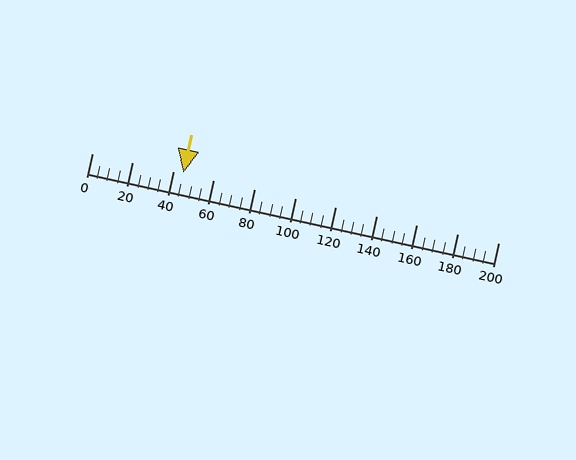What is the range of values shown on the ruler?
The ruler shows values from 0 to 200.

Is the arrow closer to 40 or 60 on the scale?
The arrow is closer to 40.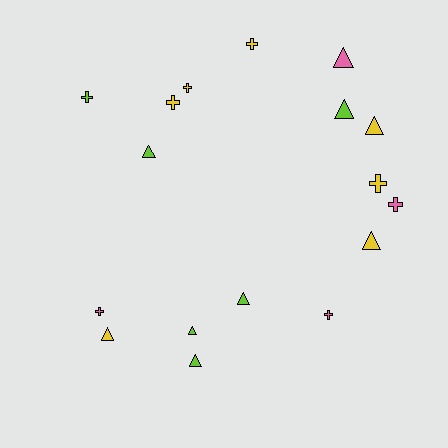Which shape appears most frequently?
Triangle, with 9 objects.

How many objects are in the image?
There are 17 objects.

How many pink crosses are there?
There are 3 pink crosses.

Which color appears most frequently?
Yellow, with 7 objects.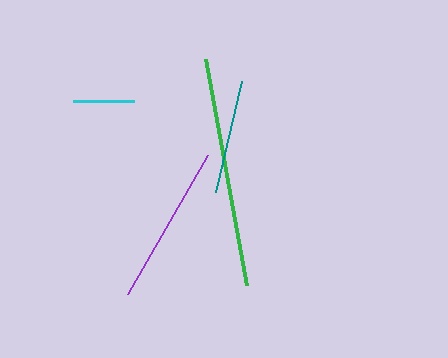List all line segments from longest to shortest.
From longest to shortest: green, purple, teal, cyan.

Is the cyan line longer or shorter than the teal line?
The teal line is longer than the cyan line.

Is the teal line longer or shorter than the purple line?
The purple line is longer than the teal line.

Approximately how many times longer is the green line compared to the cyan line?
The green line is approximately 3.8 times the length of the cyan line.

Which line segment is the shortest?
The cyan line is the shortest at approximately 61 pixels.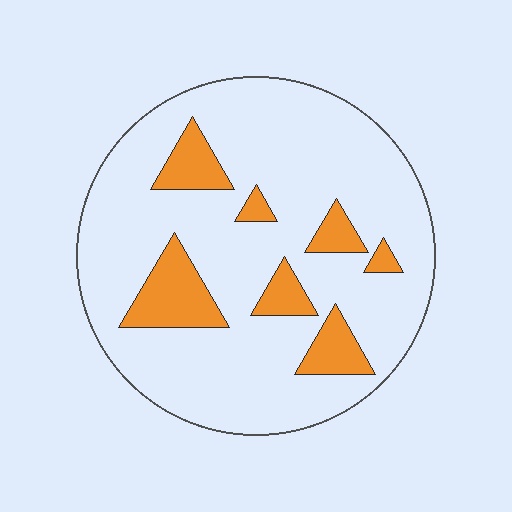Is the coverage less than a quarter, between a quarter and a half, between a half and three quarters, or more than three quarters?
Less than a quarter.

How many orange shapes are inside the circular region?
7.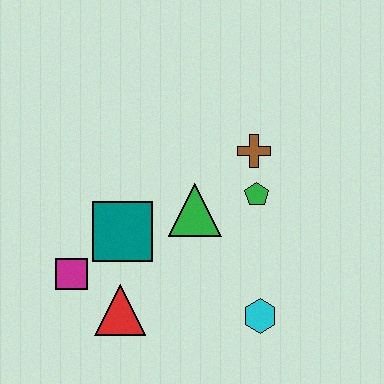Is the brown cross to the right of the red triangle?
Yes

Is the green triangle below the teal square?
No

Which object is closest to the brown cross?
The green pentagon is closest to the brown cross.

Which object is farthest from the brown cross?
The magenta square is farthest from the brown cross.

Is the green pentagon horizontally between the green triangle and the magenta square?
No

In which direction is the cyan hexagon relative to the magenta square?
The cyan hexagon is to the right of the magenta square.